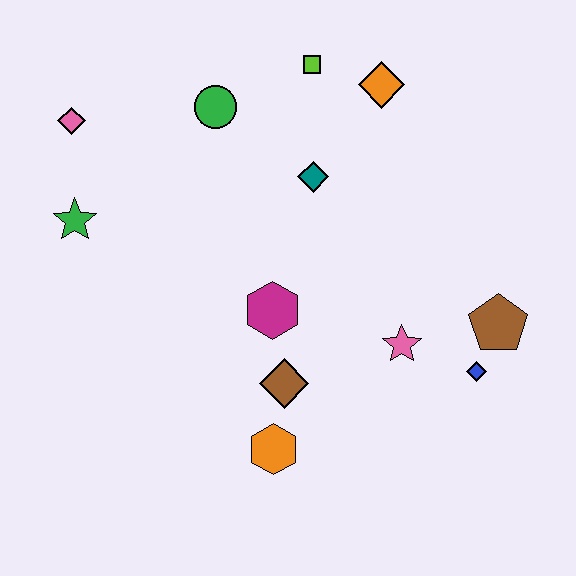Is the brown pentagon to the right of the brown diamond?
Yes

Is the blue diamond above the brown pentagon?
No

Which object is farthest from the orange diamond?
The orange hexagon is farthest from the orange diamond.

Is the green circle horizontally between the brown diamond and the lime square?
No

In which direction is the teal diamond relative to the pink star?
The teal diamond is above the pink star.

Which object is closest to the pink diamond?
The green star is closest to the pink diamond.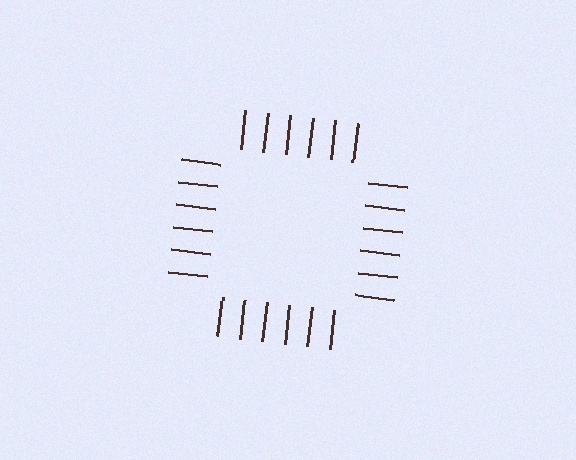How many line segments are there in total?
24 — 6 along each of the 4 edges.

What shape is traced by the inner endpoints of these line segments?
An illusory square — the line segments terminate on its edges but no continuous stroke is drawn.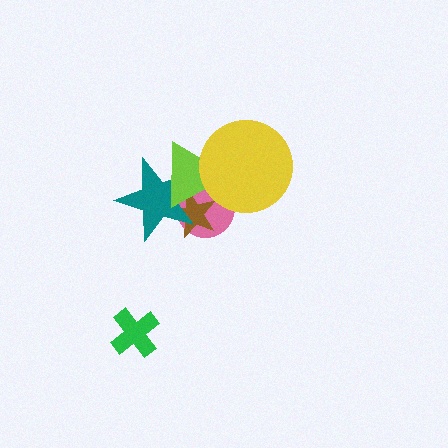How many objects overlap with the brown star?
3 objects overlap with the brown star.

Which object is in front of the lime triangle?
The yellow circle is in front of the lime triangle.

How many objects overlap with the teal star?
3 objects overlap with the teal star.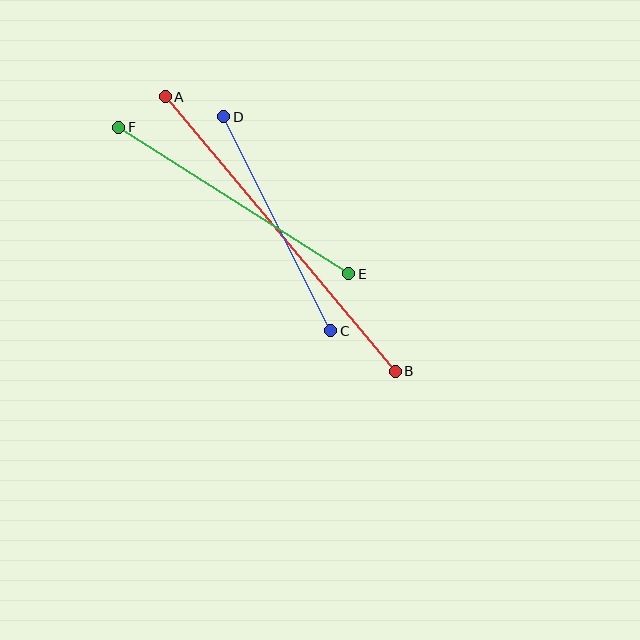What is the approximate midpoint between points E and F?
The midpoint is at approximately (234, 200) pixels.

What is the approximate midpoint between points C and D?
The midpoint is at approximately (277, 224) pixels.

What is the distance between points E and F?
The distance is approximately 273 pixels.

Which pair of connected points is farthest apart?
Points A and B are farthest apart.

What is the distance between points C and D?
The distance is approximately 239 pixels.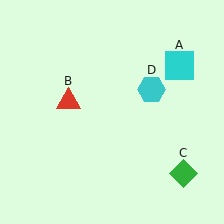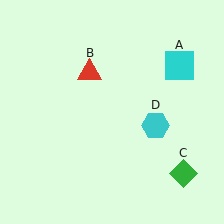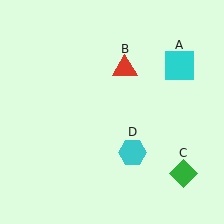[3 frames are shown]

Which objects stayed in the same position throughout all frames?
Cyan square (object A) and green diamond (object C) remained stationary.